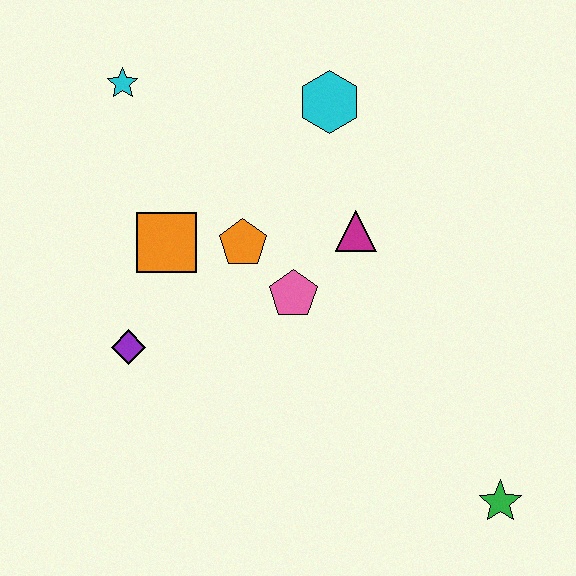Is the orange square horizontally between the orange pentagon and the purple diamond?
Yes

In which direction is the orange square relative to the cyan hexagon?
The orange square is to the left of the cyan hexagon.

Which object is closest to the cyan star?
The orange square is closest to the cyan star.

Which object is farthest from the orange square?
The green star is farthest from the orange square.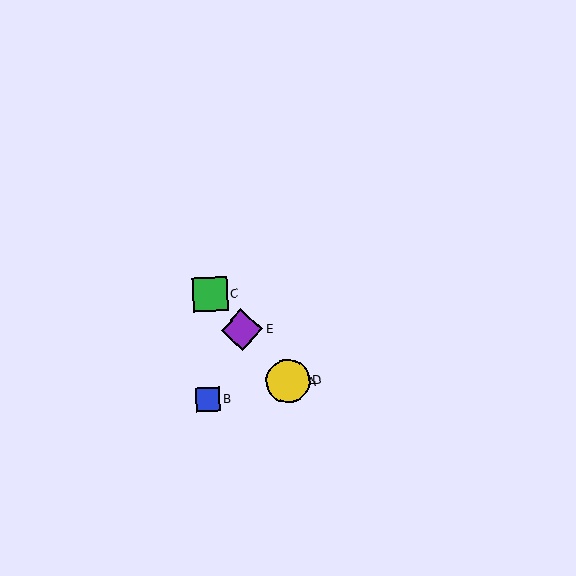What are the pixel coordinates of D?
Object D is at (288, 381).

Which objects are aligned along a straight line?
Objects A, C, D, E are aligned along a straight line.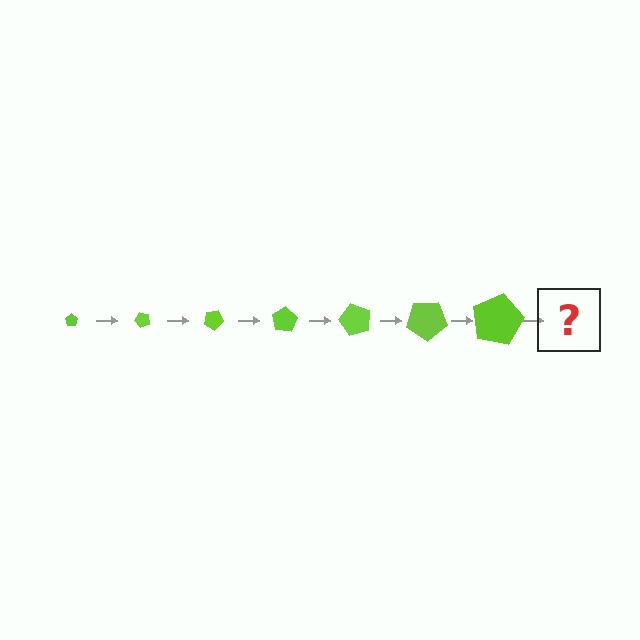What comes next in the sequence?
The next element should be a pentagon, larger than the previous one and rotated 350 degrees from the start.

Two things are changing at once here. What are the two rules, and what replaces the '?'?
The two rules are that the pentagon grows larger each step and it rotates 50 degrees each step. The '?' should be a pentagon, larger than the previous one and rotated 350 degrees from the start.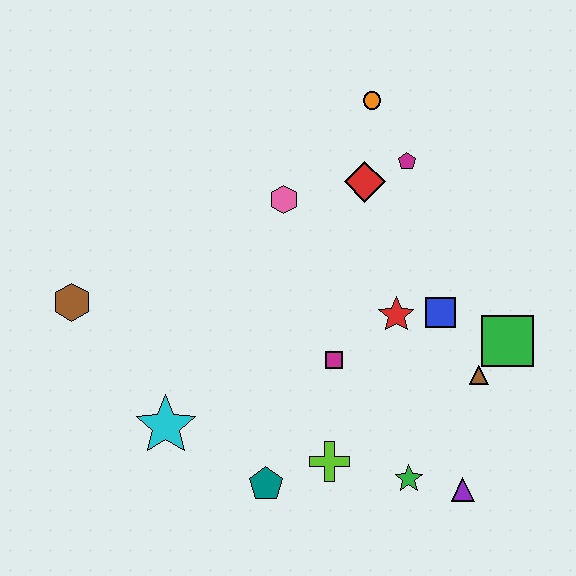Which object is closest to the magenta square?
The red star is closest to the magenta square.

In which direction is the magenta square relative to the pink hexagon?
The magenta square is below the pink hexagon.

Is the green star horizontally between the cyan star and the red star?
No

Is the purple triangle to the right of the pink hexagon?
Yes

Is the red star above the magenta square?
Yes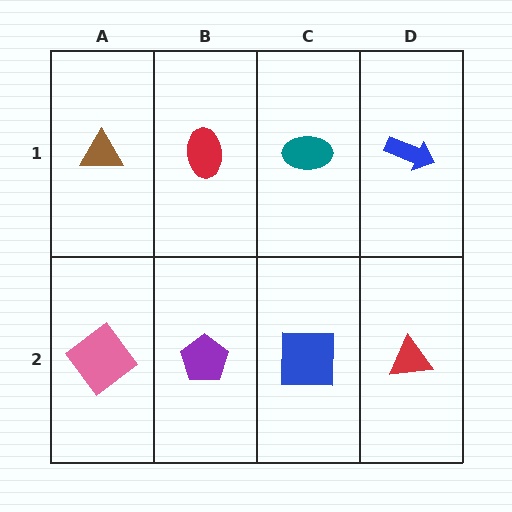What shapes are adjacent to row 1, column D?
A red triangle (row 2, column D), a teal ellipse (row 1, column C).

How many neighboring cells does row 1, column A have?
2.